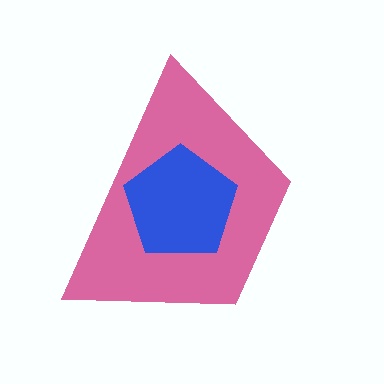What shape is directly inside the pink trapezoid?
The blue pentagon.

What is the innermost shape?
The blue pentagon.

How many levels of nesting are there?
2.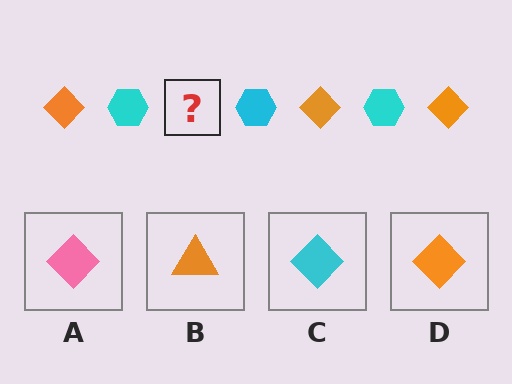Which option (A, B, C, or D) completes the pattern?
D.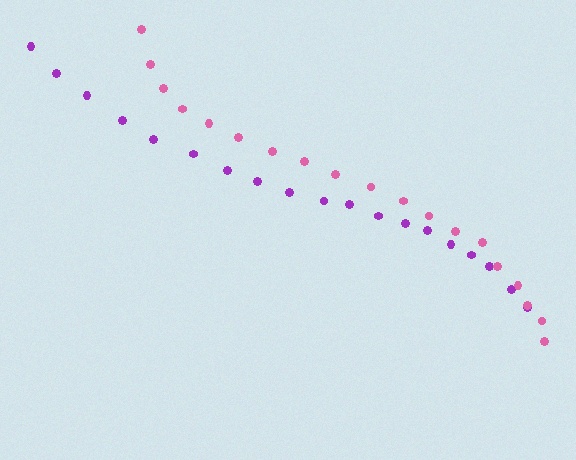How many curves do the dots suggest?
There are 2 distinct paths.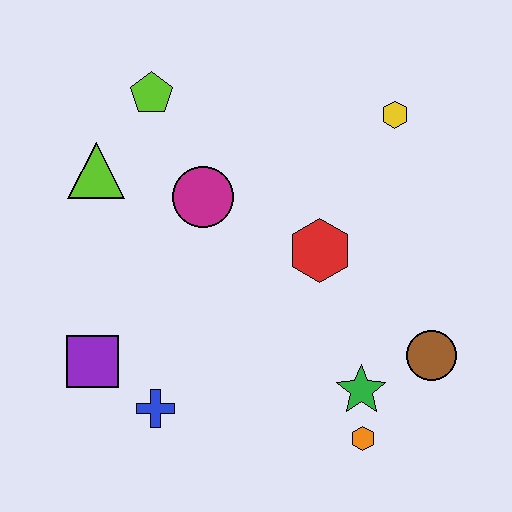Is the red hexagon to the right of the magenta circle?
Yes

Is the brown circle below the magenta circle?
Yes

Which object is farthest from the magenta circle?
The orange hexagon is farthest from the magenta circle.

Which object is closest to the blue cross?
The purple square is closest to the blue cross.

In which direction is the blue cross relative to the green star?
The blue cross is to the left of the green star.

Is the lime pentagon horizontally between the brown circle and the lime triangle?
Yes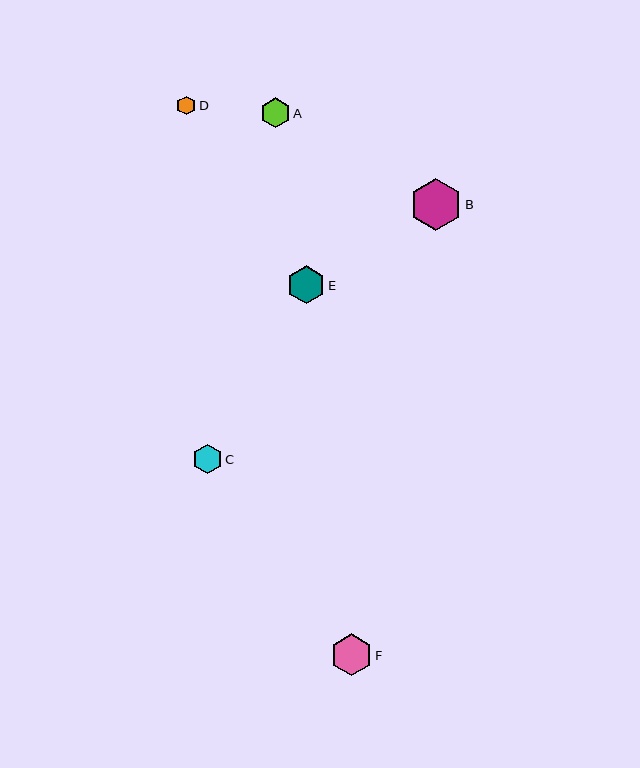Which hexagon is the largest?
Hexagon B is the largest with a size of approximately 52 pixels.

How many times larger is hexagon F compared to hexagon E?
Hexagon F is approximately 1.1 times the size of hexagon E.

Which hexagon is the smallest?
Hexagon D is the smallest with a size of approximately 19 pixels.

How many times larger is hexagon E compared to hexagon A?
Hexagon E is approximately 1.3 times the size of hexagon A.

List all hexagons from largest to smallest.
From largest to smallest: B, F, E, A, C, D.